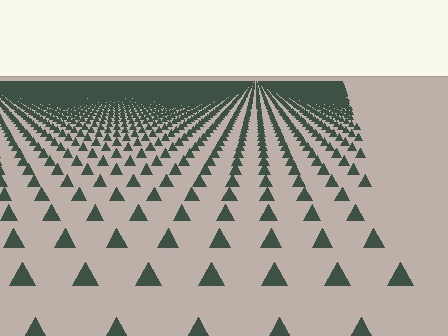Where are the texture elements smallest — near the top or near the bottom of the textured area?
Near the top.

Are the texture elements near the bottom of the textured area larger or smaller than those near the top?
Larger. Near the bottom, elements are closer to the viewer and appear at a bigger on-screen size.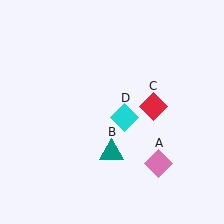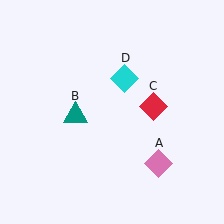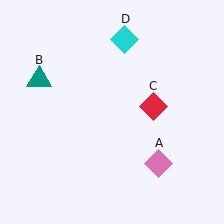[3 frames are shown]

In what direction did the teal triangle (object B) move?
The teal triangle (object B) moved up and to the left.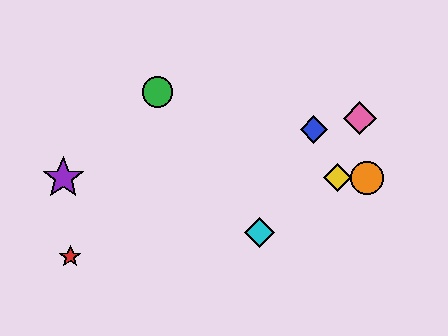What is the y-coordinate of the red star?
The red star is at y≈257.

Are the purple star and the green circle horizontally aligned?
No, the purple star is at y≈178 and the green circle is at y≈92.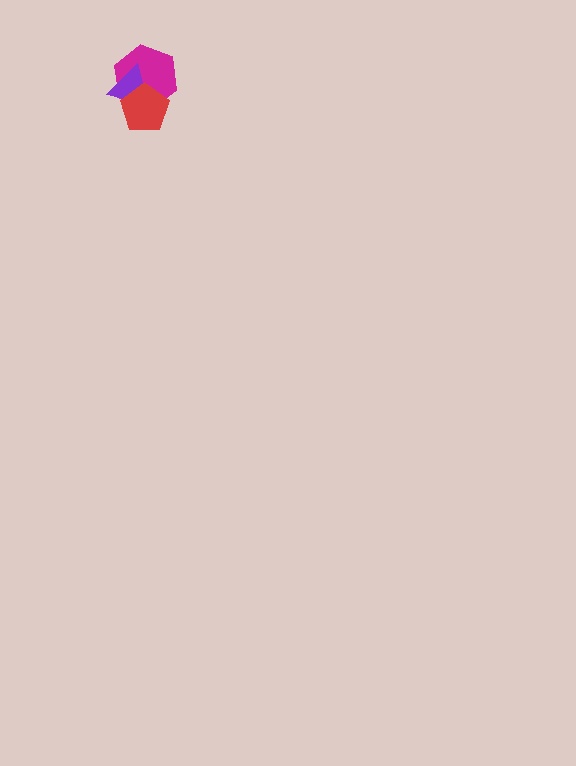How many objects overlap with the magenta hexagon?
2 objects overlap with the magenta hexagon.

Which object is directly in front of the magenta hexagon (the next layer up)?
The purple triangle is directly in front of the magenta hexagon.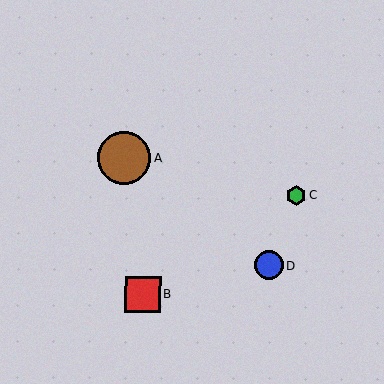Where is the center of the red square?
The center of the red square is at (143, 294).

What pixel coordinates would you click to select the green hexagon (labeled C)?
Click at (296, 195) to select the green hexagon C.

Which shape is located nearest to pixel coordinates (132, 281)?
The red square (labeled B) at (143, 294) is nearest to that location.